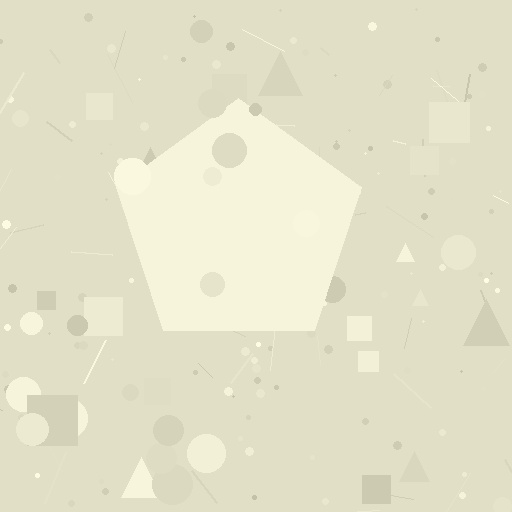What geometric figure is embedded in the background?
A pentagon is embedded in the background.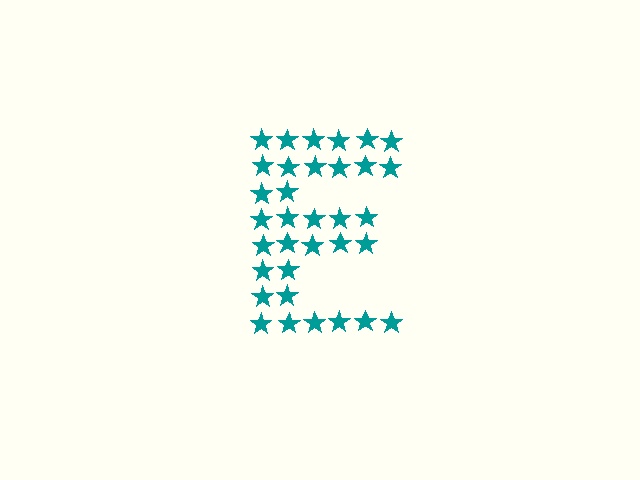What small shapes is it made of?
It is made of small stars.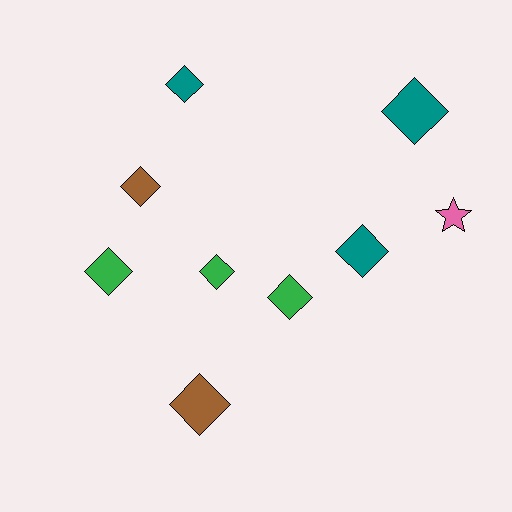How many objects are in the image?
There are 9 objects.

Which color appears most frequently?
Teal, with 3 objects.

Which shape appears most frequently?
Diamond, with 8 objects.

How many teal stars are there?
There are no teal stars.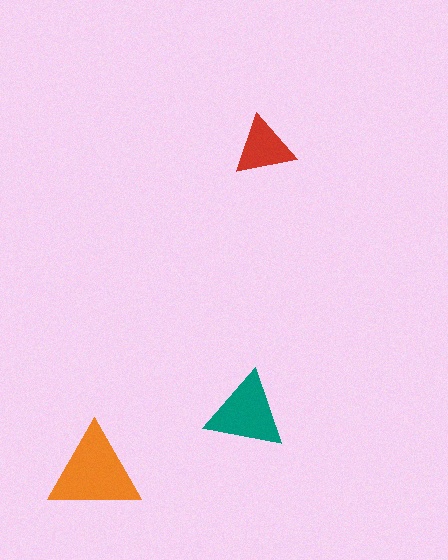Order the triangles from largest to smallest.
the orange one, the teal one, the red one.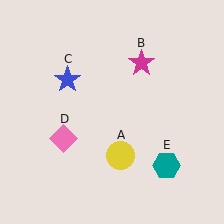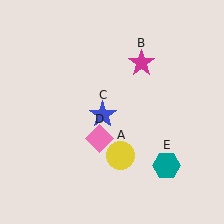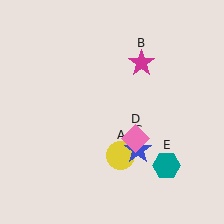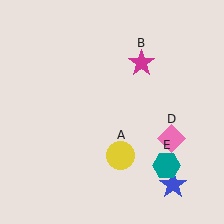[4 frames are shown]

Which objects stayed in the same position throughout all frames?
Yellow circle (object A) and magenta star (object B) and teal hexagon (object E) remained stationary.